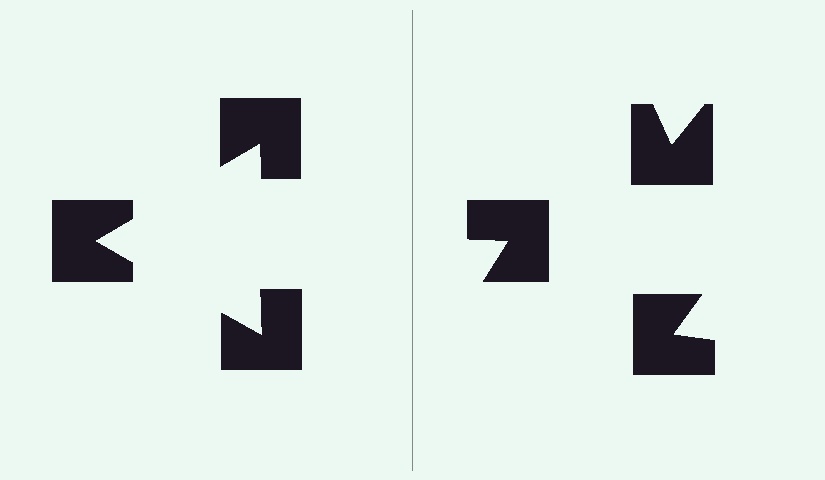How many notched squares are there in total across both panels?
6 — 3 on each side.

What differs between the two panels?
The notched squares are positioned identically on both sides; only the wedge orientations differ. On the left they align to a triangle; on the right they are misaligned.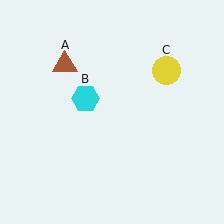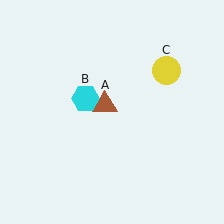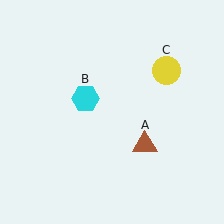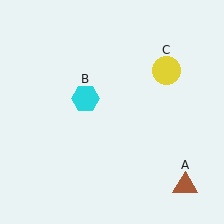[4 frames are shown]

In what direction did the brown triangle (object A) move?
The brown triangle (object A) moved down and to the right.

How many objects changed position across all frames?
1 object changed position: brown triangle (object A).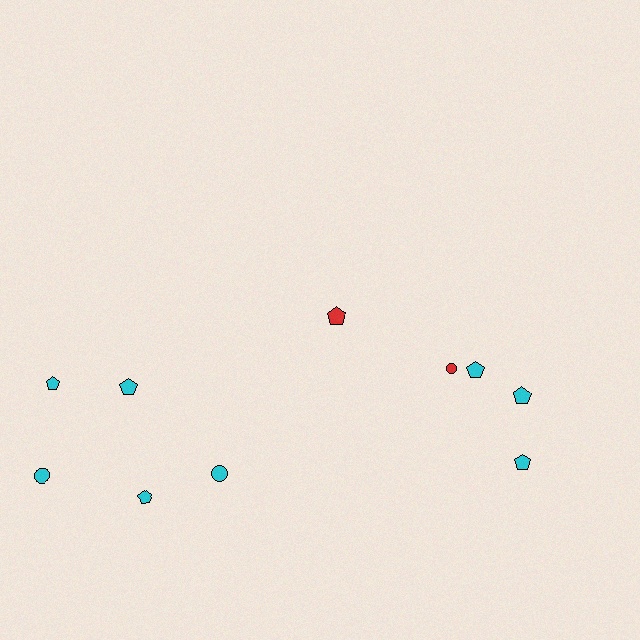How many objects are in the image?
There are 10 objects.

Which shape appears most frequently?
Pentagon, with 7 objects.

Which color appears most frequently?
Cyan, with 8 objects.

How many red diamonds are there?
There are no red diamonds.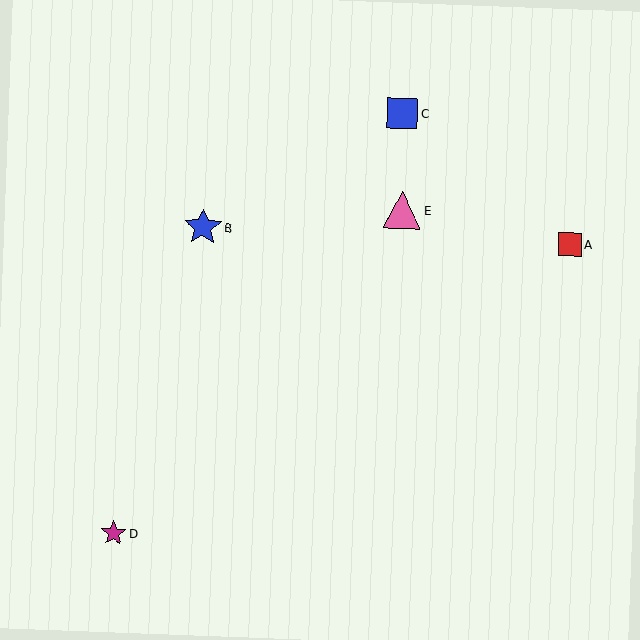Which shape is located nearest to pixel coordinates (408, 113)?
The blue square (labeled C) at (402, 113) is nearest to that location.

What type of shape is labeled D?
Shape D is a magenta star.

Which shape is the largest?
The pink triangle (labeled E) is the largest.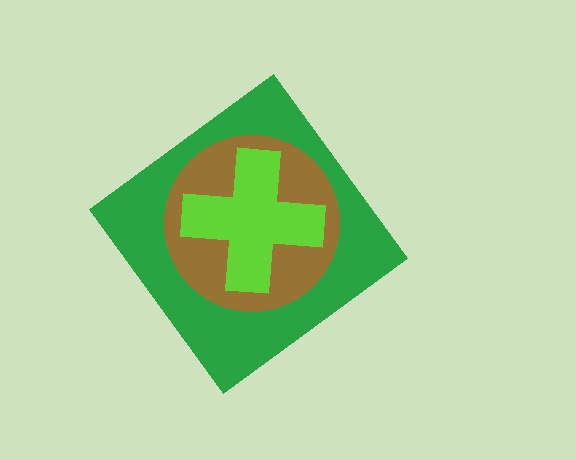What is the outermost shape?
The green diamond.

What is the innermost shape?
The lime cross.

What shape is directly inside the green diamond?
The brown circle.